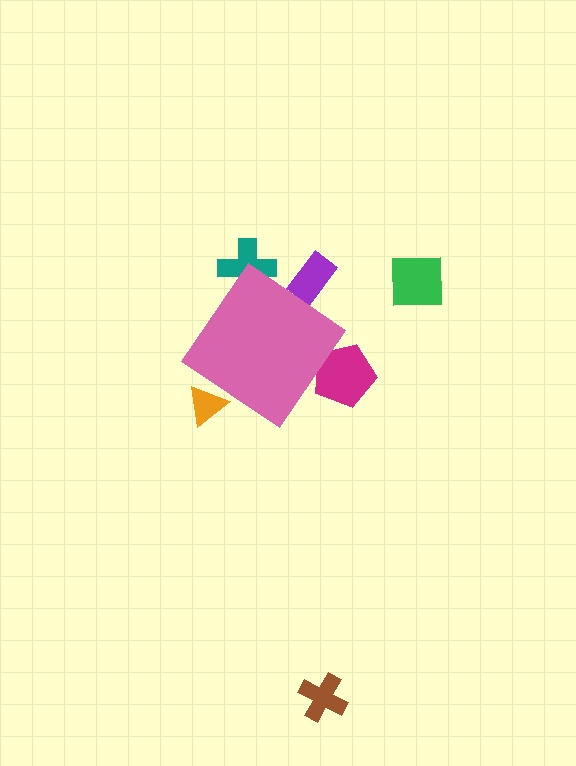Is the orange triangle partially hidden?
Yes, the orange triangle is partially hidden behind the pink diamond.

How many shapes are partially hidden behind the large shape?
4 shapes are partially hidden.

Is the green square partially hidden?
No, the green square is fully visible.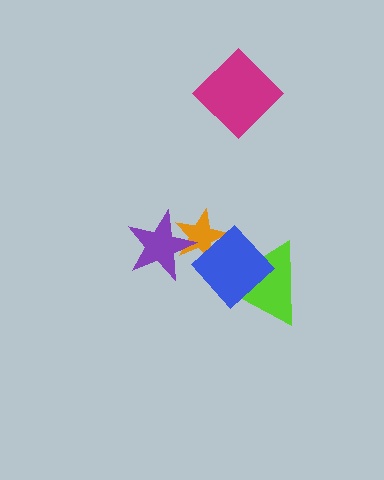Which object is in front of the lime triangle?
The blue diamond is in front of the lime triangle.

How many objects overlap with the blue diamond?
2 objects overlap with the blue diamond.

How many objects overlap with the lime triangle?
1 object overlaps with the lime triangle.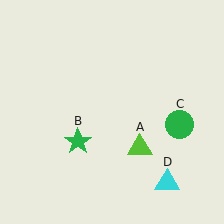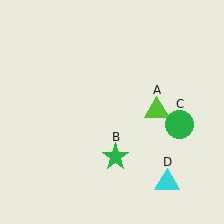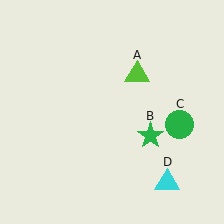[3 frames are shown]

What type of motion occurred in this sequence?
The lime triangle (object A), green star (object B) rotated counterclockwise around the center of the scene.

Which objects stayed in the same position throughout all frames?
Green circle (object C) and cyan triangle (object D) remained stationary.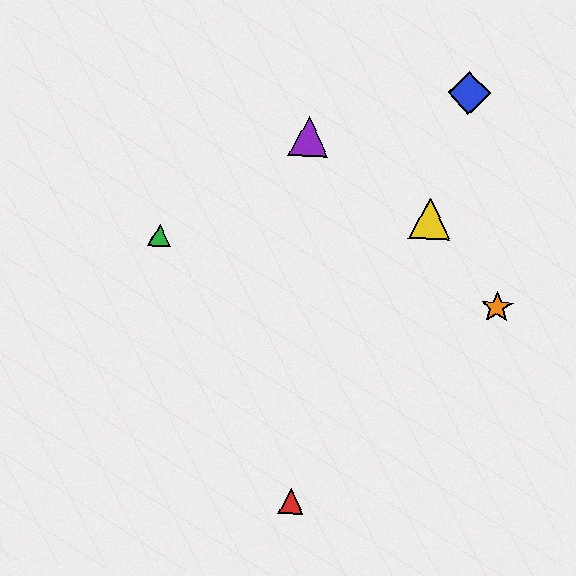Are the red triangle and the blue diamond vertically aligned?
No, the red triangle is at x≈291 and the blue diamond is at x≈469.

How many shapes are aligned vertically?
2 shapes (the red triangle, the purple triangle) are aligned vertically.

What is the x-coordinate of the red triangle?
The red triangle is at x≈291.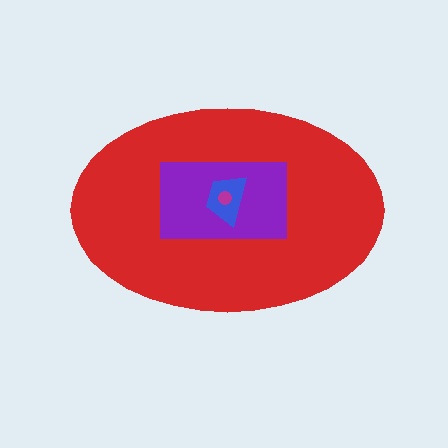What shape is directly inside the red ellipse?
The purple rectangle.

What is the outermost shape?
The red ellipse.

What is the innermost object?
The magenta circle.